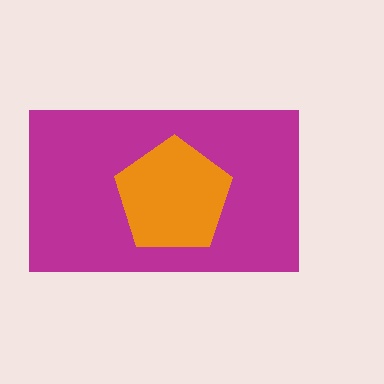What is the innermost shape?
The orange pentagon.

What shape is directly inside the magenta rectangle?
The orange pentagon.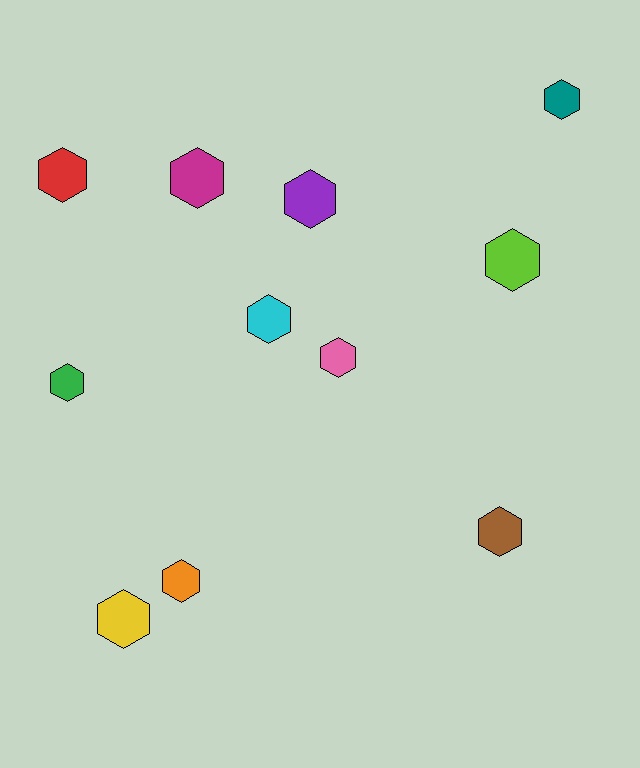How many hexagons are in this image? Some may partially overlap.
There are 11 hexagons.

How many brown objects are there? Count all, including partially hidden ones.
There is 1 brown object.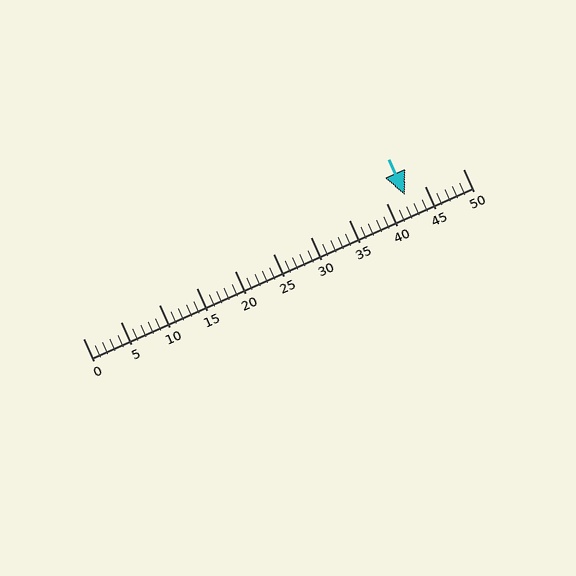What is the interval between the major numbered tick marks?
The major tick marks are spaced 5 units apart.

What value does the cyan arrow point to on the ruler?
The cyan arrow points to approximately 42.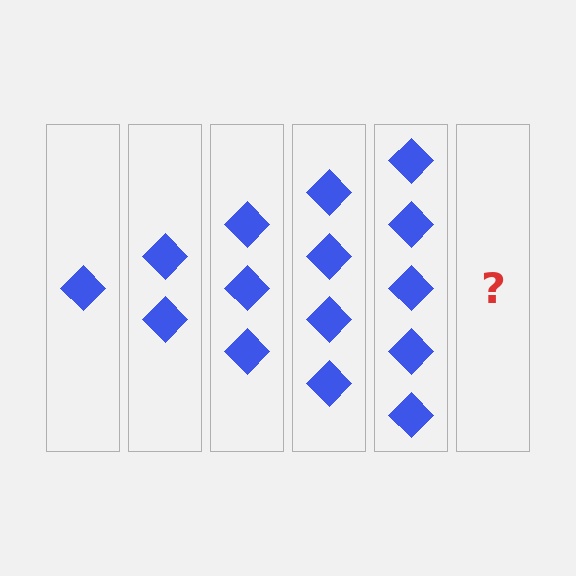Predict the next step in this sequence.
The next step is 6 diamonds.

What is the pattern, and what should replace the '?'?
The pattern is that each step adds one more diamond. The '?' should be 6 diamonds.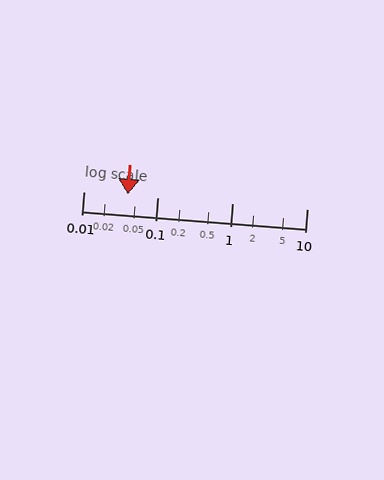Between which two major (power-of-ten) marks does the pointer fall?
The pointer is between 0.01 and 0.1.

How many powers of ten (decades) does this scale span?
The scale spans 3 decades, from 0.01 to 10.